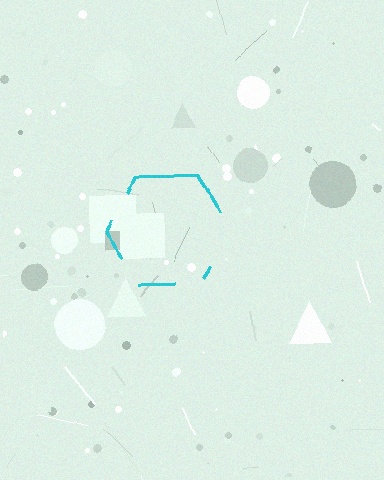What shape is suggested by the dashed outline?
The dashed outline suggests a hexagon.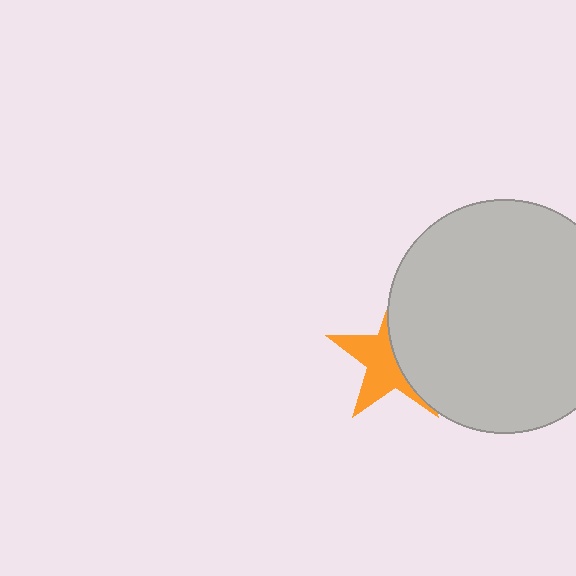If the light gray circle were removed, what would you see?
You would see the complete orange star.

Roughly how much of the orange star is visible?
About half of it is visible (roughly 50%).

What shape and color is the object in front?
The object in front is a light gray circle.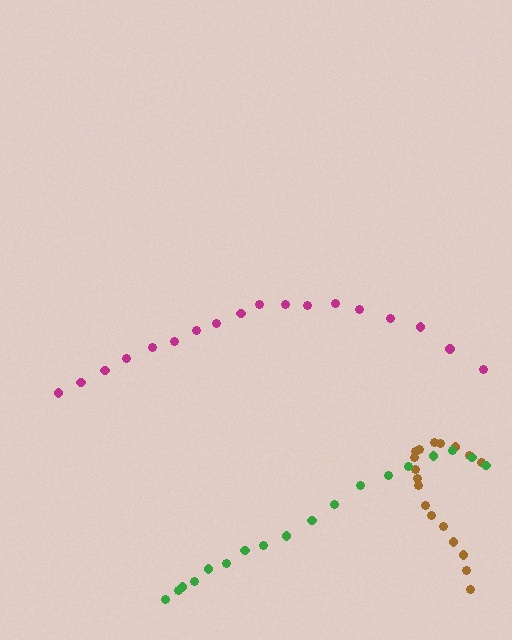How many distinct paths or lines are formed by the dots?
There are 3 distinct paths.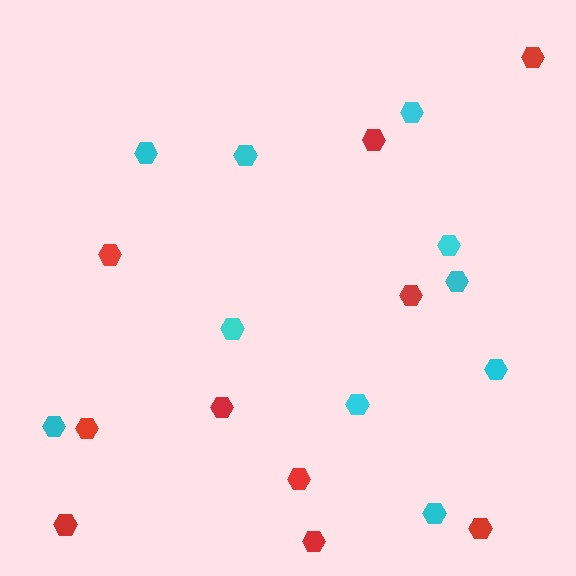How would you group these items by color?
There are 2 groups: one group of cyan hexagons (10) and one group of red hexagons (10).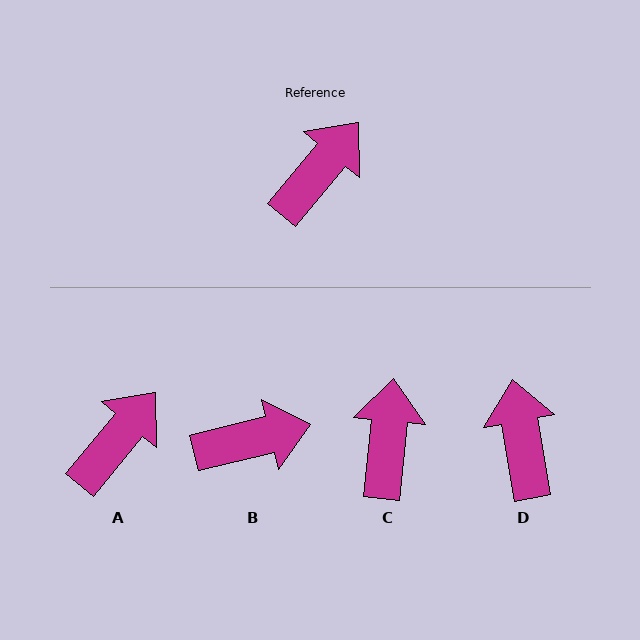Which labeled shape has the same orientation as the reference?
A.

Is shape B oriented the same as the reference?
No, it is off by about 37 degrees.